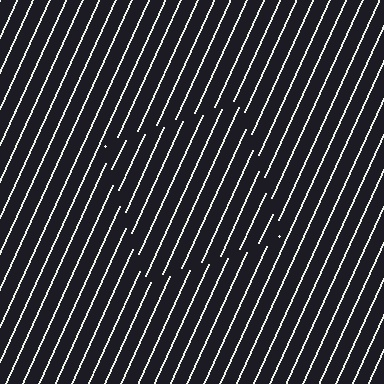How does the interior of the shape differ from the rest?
The interior of the shape contains the same grating, shifted by half a period — the contour is defined by the phase discontinuity where line-ends from the inner and outer gratings abut.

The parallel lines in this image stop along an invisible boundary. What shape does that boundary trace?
An illusory square. The interior of the shape contains the same grating, shifted by half a period — the contour is defined by the phase discontinuity where line-ends from the inner and outer gratings abut.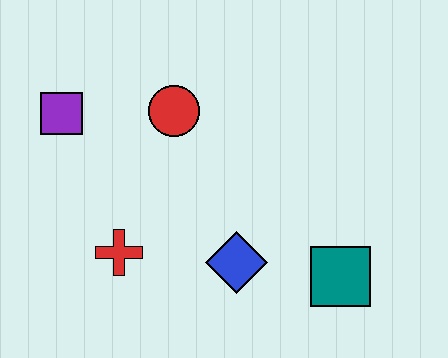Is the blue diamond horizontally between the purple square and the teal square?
Yes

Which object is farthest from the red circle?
The teal square is farthest from the red circle.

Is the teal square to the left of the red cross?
No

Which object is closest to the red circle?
The purple square is closest to the red circle.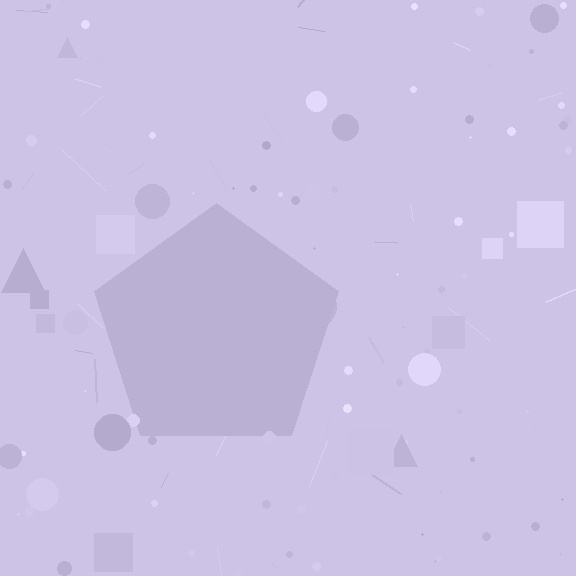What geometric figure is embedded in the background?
A pentagon is embedded in the background.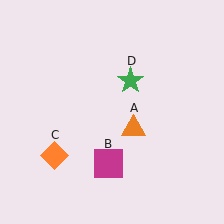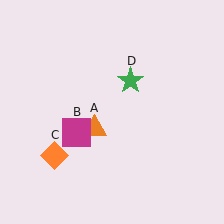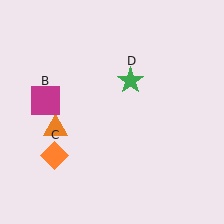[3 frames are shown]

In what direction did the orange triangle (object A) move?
The orange triangle (object A) moved left.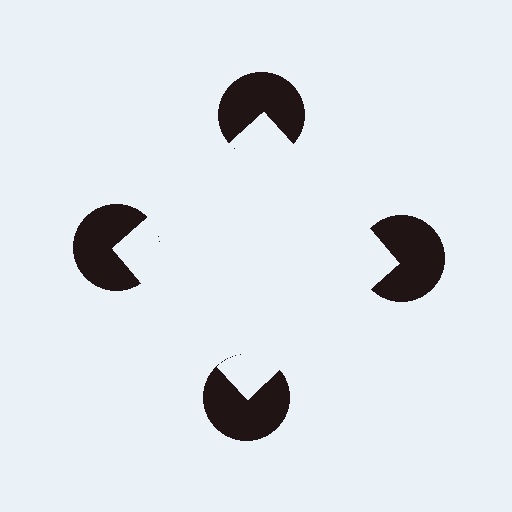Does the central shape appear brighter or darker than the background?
It typically appears slightly brighter than the background, even though no actual brightness change is drawn.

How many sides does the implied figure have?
4 sides.